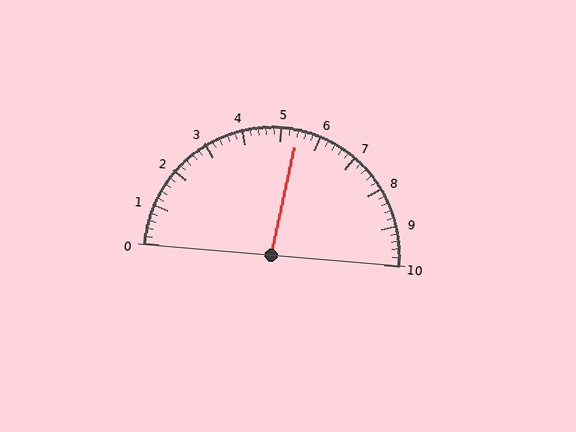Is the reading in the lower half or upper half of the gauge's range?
The reading is in the upper half of the range (0 to 10).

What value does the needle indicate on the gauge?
The needle indicates approximately 5.4.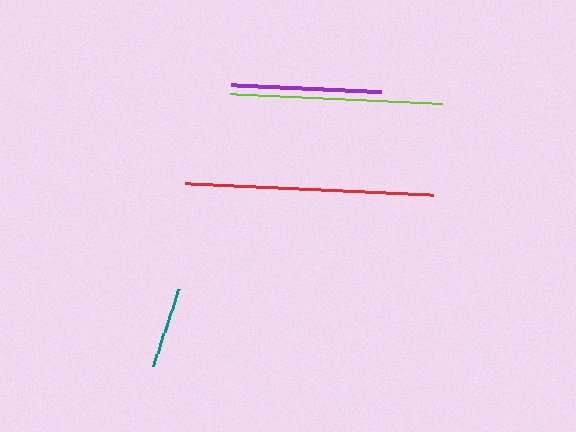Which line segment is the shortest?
The teal line is the shortest at approximately 81 pixels.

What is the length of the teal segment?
The teal segment is approximately 81 pixels long.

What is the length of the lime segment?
The lime segment is approximately 213 pixels long.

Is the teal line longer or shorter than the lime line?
The lime line is longer than the teal line.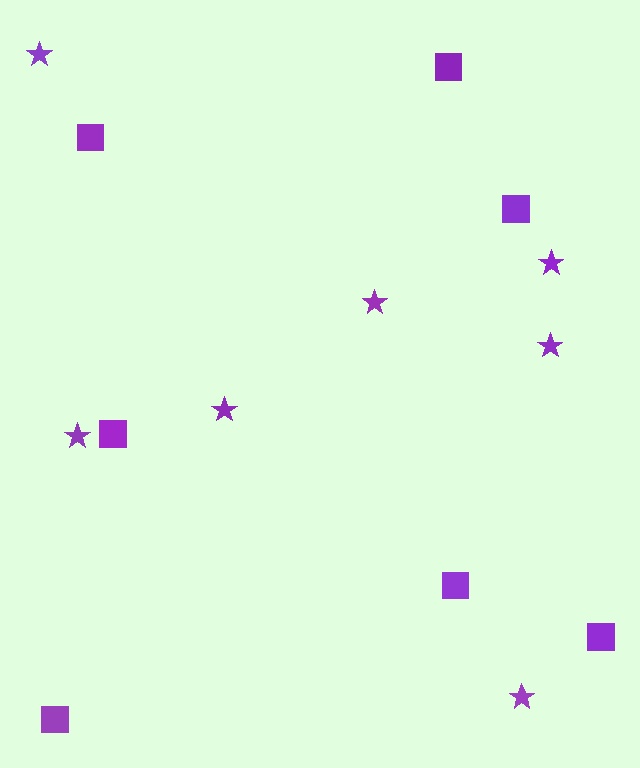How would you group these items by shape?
There are 2 groups: one group of squares (7) and one group of stars (7).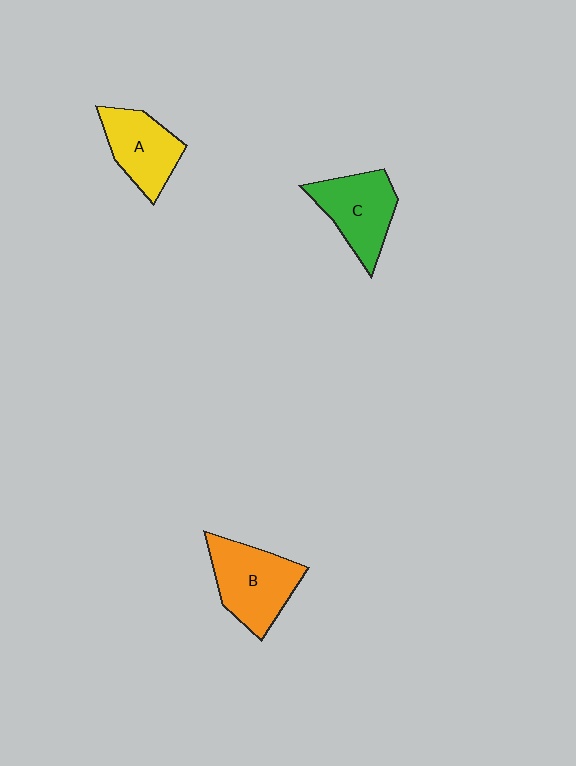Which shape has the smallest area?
Shape A (yellow).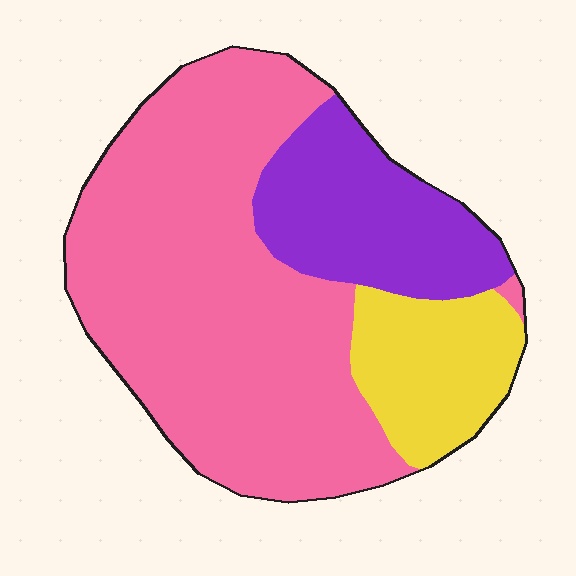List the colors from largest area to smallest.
From largest to smallest: pink, purple, yellow.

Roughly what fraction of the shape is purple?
Purple covers around 20% of the shape.